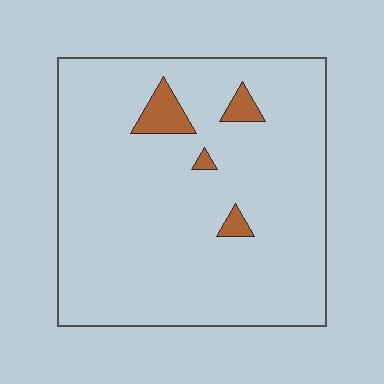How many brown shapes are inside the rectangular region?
4.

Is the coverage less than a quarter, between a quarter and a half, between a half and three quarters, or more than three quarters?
Less than a quarter.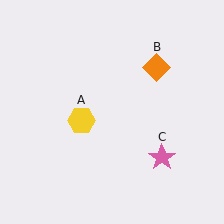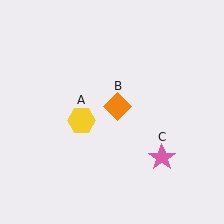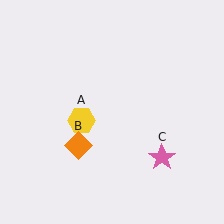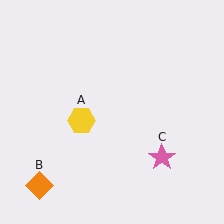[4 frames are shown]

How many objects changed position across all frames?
1 object changed position: orange diamond (object B).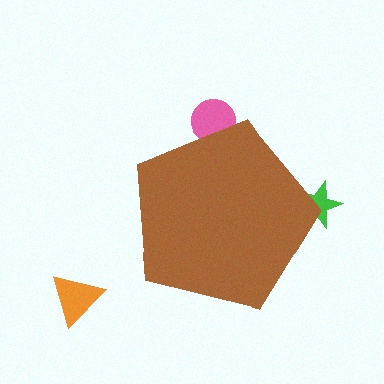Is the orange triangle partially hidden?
No, the orange triangle is fully visible.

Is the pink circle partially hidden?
Yes, the pink circle is partially hidden behind the brown pentagon.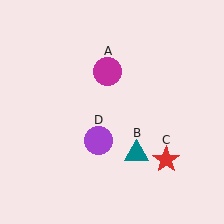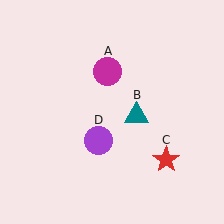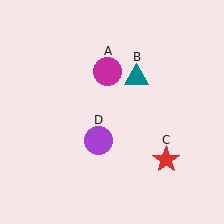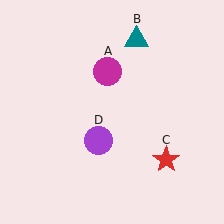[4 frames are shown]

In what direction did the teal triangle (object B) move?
The teal triangle (object B) moved up.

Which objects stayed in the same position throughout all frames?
Magenta circle (object A) and red star (object C) and purple circle (object D) remained stationary.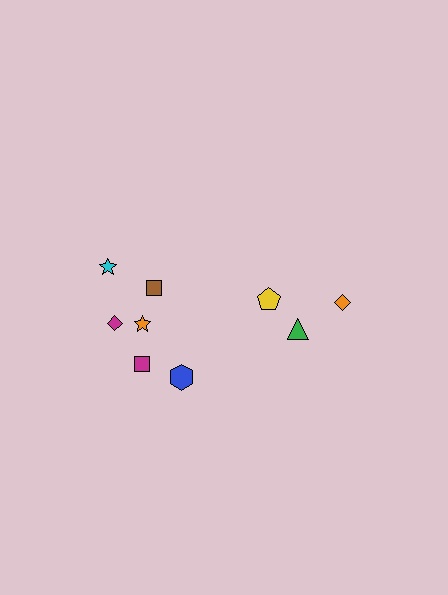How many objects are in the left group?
There are 6 objects.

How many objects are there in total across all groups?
There are 9 objects.